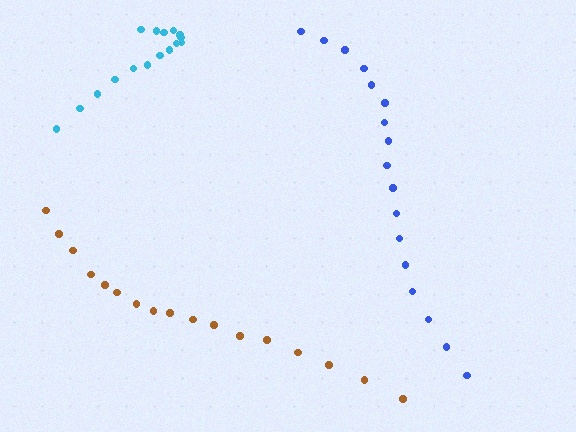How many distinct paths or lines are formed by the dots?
There are 3 distinct paths.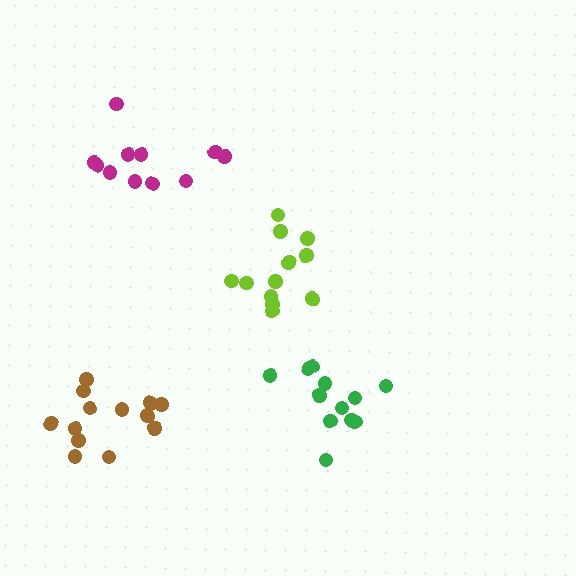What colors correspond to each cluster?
The clusters are colored: green, magenta, brown, lime.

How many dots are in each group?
Group 1: 12 dots, Group 2: 11 dots, Group 3: 13 dots, Group 4: 12 dots (48 total).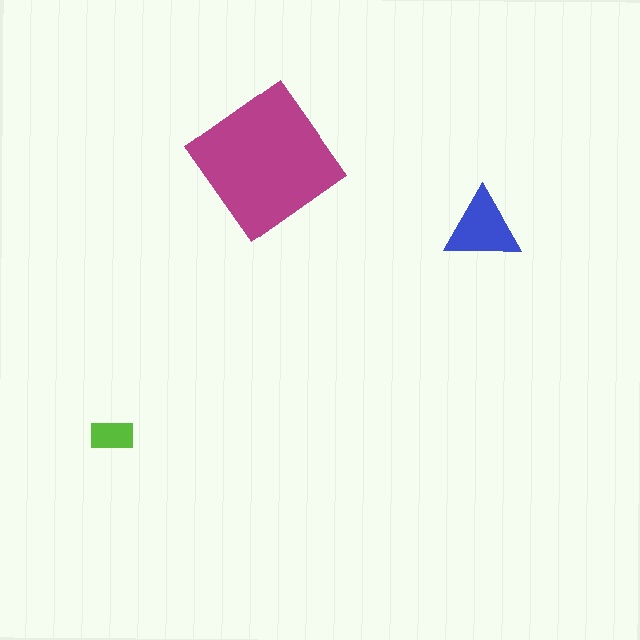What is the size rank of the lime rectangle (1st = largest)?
3rd.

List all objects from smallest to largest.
The lime rectangle, the blue triangle, the magenta diamond.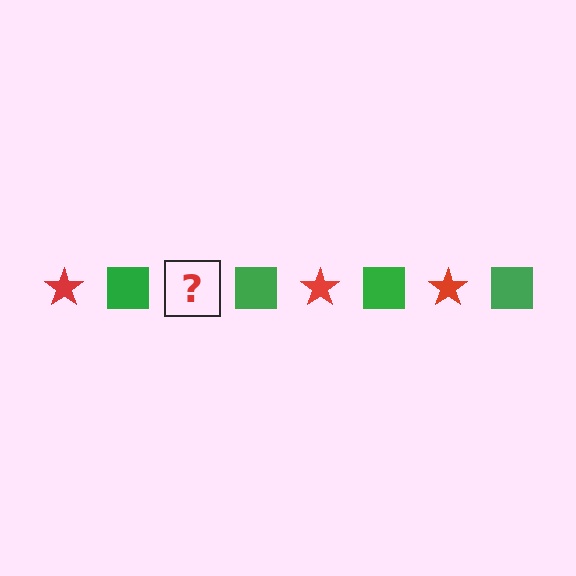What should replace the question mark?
The question mark should be replaced with a red star.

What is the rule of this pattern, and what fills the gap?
The rule is that the pattern alternates between red star and green square. The gap should be filled with a red star.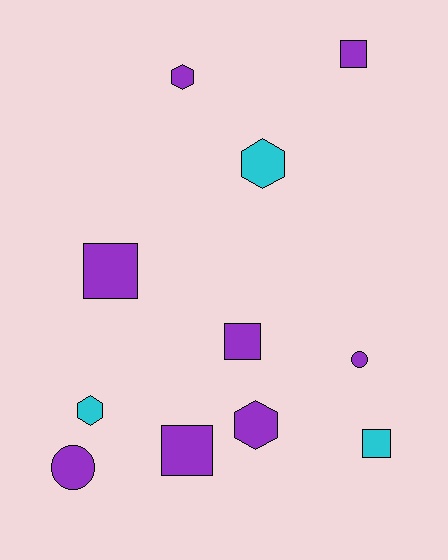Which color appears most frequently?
Purple, with 8 objects.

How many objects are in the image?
There are 11 objects.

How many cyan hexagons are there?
There are 2 cyan hexagons.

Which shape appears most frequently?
Square, with 5 objects.